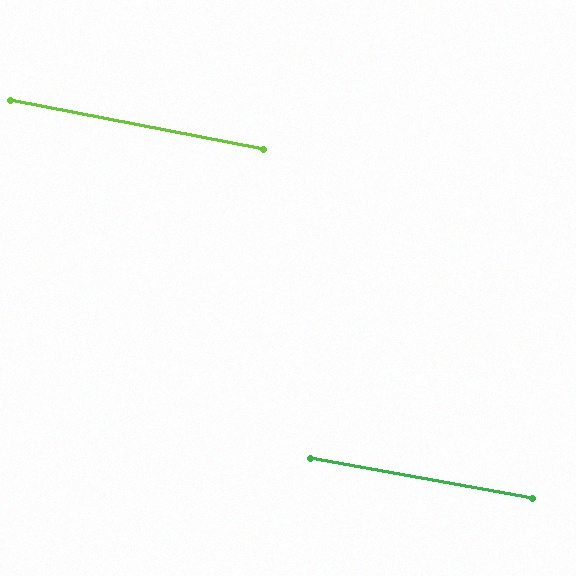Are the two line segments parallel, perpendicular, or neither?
Parallel — their directions differ by only 0.8°.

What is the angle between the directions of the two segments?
Approximately 1 degree.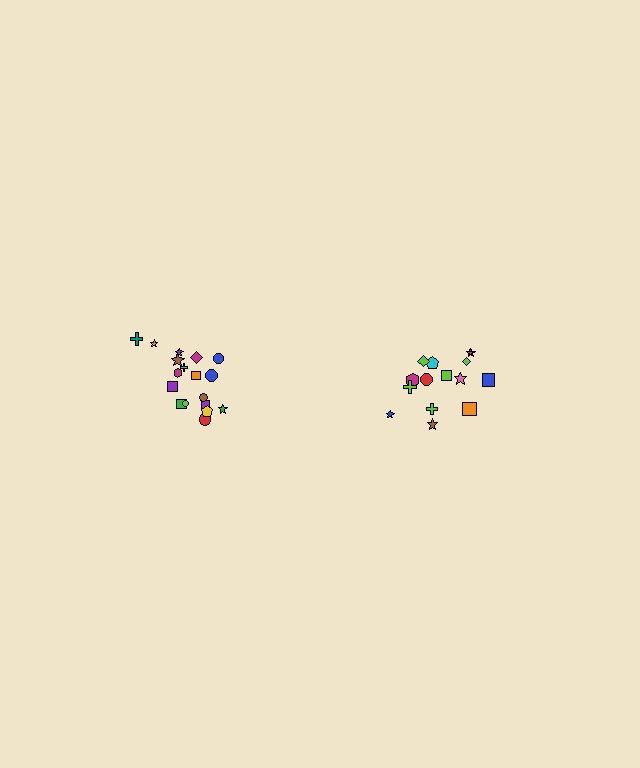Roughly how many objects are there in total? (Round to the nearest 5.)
Roughly 35 objects in total.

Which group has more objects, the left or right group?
The left group.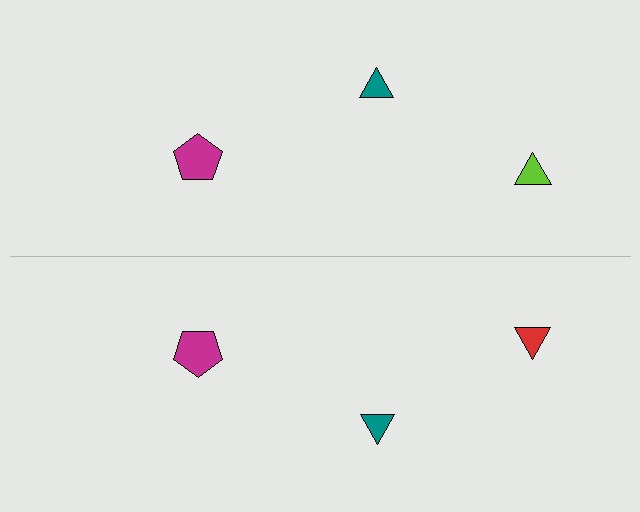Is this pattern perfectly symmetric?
No, the pattern is not perfectly symmetric. The red triangle on the bottom side breaks the symmetry — its mirror counterpart is lime.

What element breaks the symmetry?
The red triangle on the bottom side breaks the symmetry — its mirror counterpart is lime.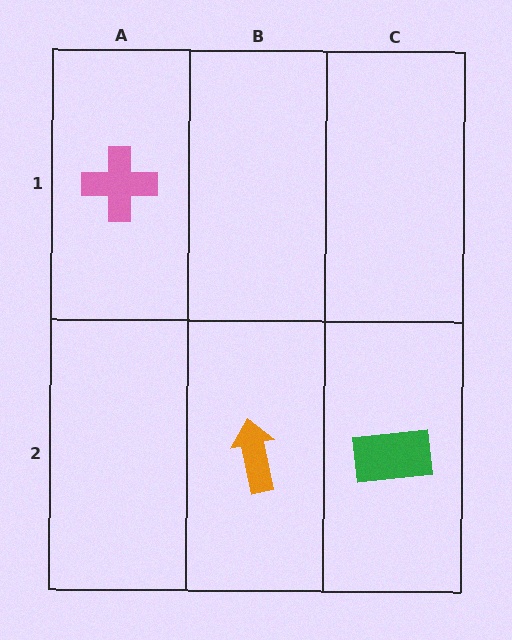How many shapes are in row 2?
2 shapes.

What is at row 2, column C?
A green rectangle.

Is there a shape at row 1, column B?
No, that cell is empty.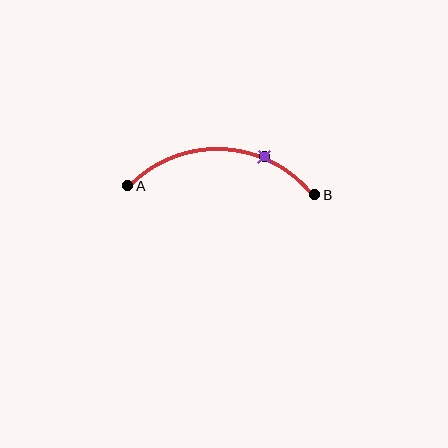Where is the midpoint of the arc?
The arc midpoint is the point on the curve farthest from the straight line joining A and B. It sits above that line.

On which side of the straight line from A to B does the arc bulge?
The arc bulges above the straight line connecting A and B.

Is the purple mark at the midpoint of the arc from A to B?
No. The purple mark lies on the arc but is closer to endpoint B. The arc midpoint would be at the point on the curve equidistant along the arc from both A and B.